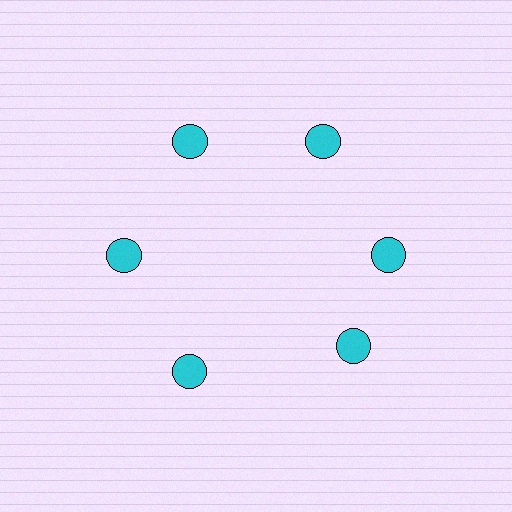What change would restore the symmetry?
The symmetry would be restored by rotating it back into even spacing with its neighbors so that all 6 circles sit at equal angles and equal distance from the center.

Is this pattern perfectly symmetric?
No. The 6 cyan circles are arranged in a ring, but one element near the 5 o'clock position is rotated out of alignment along the ring, breaking the 6-fold rotational symmetry.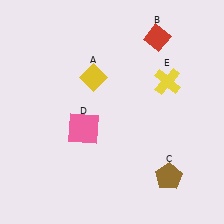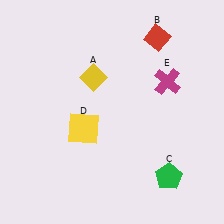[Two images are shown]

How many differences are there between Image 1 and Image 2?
There are 3 differences between the two images.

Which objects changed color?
C changed from brown to green. D changed from pink to yellow. E changed from yellow to magenta.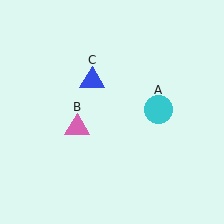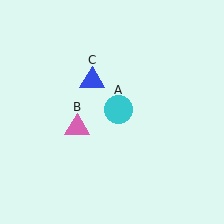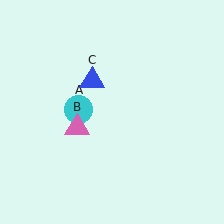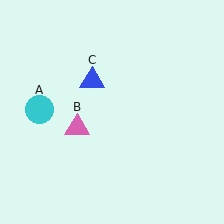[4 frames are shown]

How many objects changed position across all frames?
1 object changed position: cyan circle (object A).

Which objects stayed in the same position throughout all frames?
Pink triangle (object B) and blue triangle (object C) remained stationary.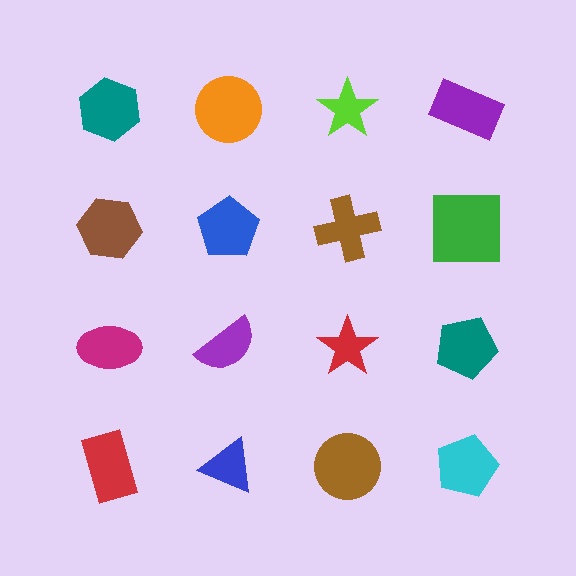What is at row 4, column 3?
A brown circle.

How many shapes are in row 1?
4 shapes.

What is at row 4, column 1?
A red rectangle.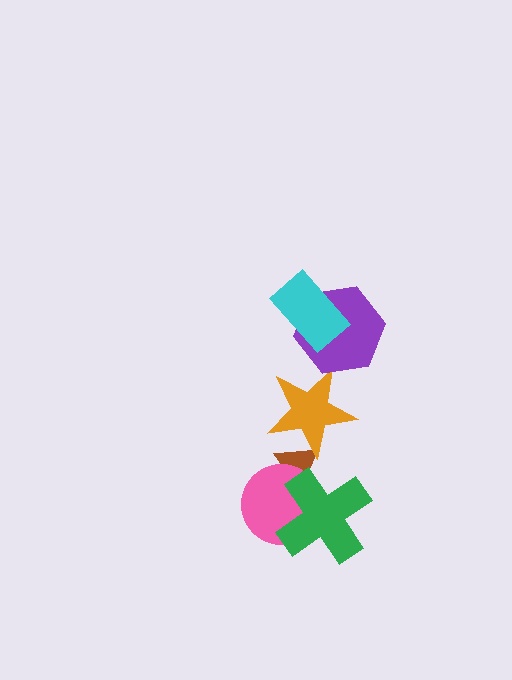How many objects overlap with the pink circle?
2 objects overlap with the pink circle.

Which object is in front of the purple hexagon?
The cyan rectangle is in front of the purple hexagon.